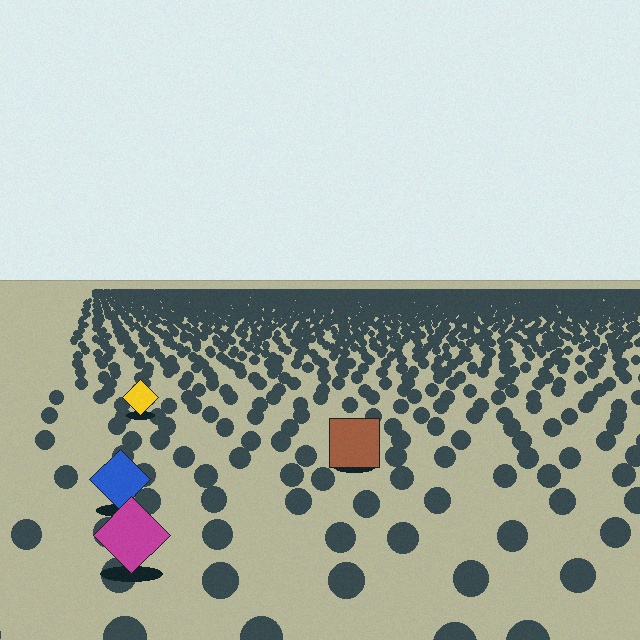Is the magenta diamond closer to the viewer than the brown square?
Yes. The magenta diamond is closer — you can tell from the texture gradient: the ground texture is coarser near it.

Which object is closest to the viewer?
The magenta diamond is closest. The texture marks near it are larger and more spread out.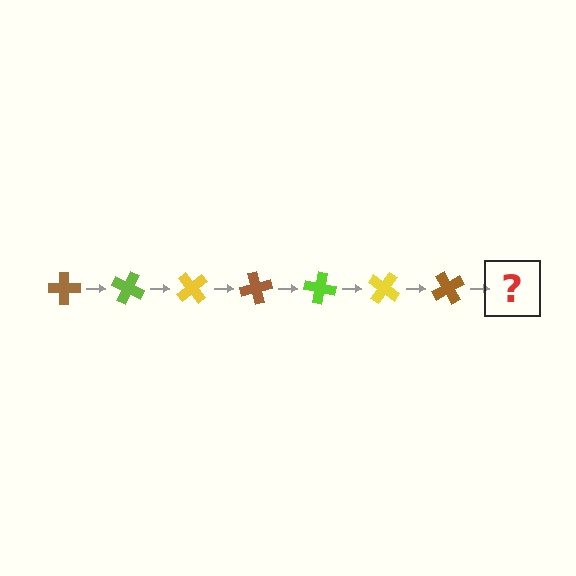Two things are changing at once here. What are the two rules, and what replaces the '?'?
The two rules are that it rotates 25 degrees each step and the color cycles through brown, lime, and yellow. The '?' should be a lime cross, rotated 175 degrees from the start.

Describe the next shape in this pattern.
It should be a lime cross, rotated 175 degrees from the start.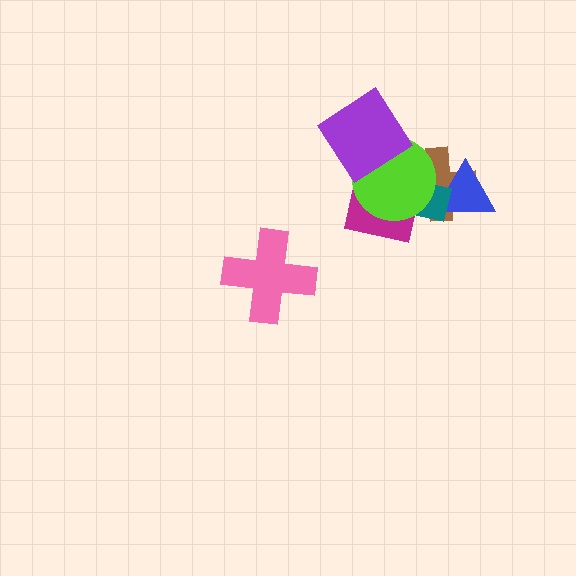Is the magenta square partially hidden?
Yes, it is partially covered by another shape.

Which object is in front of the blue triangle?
The teal rectangle is in front of the blue triangle.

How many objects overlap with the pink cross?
0 objects overlap with the pink cross.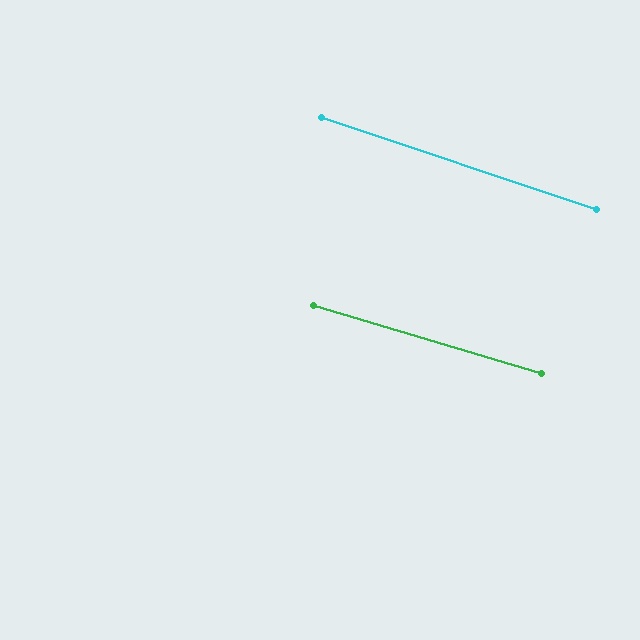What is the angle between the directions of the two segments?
Approximately 2 degrees.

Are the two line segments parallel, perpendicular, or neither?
Parallel — their directions differ by only 1.8°.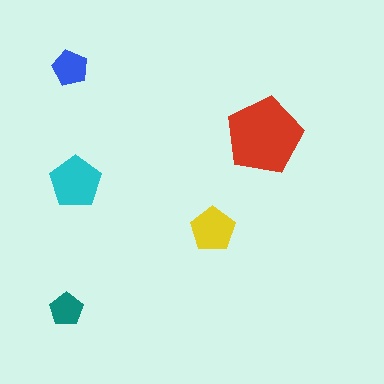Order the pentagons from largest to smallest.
the red one, the cyan one, the yellow one, the blue one, the teal one.